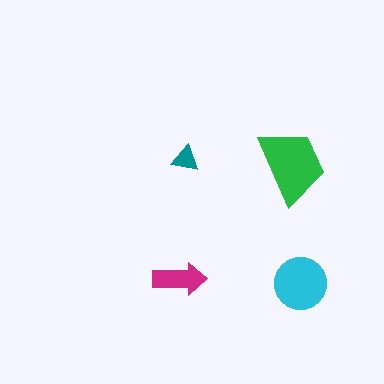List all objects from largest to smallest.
The green trapezoid, the cyan circle, the magenta arrow, the teal triangle.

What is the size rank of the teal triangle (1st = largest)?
4th.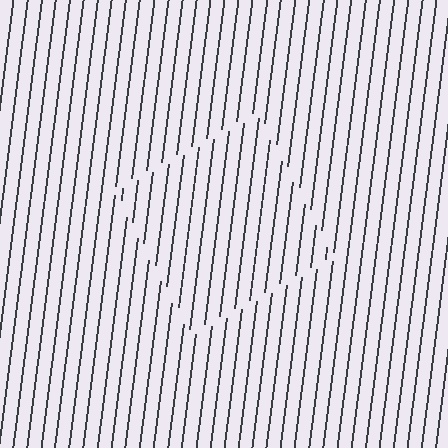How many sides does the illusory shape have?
4 sides — the line-ends trace a square.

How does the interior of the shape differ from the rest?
The interior of the shape contains the same grating, shifted by half a period — the contour is defined by the phase discontinuity where line-ends from the inner and outer gratings abut.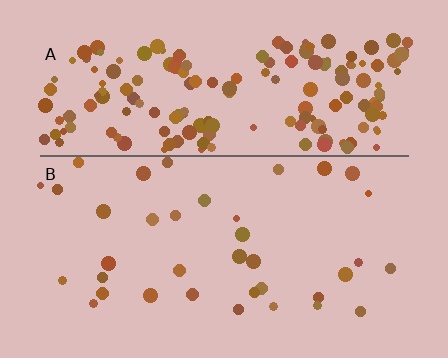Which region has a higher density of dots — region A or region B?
A (the top).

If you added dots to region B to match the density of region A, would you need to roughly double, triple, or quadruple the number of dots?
Approximately quadruple.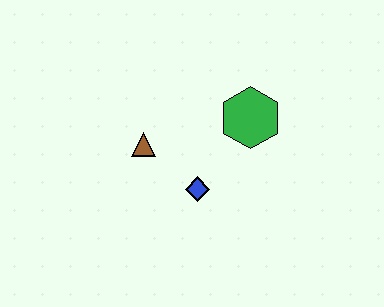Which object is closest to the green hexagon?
The blue diamond is closest to the green hexagon.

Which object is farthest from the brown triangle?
The green hexagon is farthest from the brown triangle.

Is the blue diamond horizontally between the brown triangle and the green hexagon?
Yes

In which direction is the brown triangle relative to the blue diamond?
The brown triangle is to the left of the blue diamond.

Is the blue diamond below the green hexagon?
Yes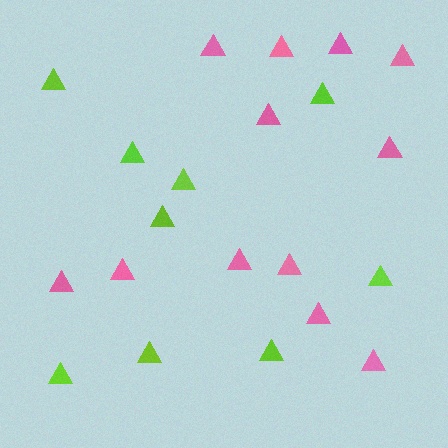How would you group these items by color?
There are 2 groups: one group of lime triangles (9) and one group of pink triangles (12).